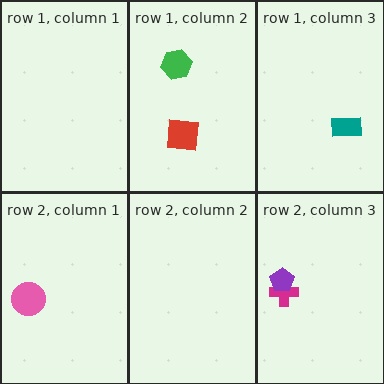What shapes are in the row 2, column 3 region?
The magenta cross, the purple pentagon.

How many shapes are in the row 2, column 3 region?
2.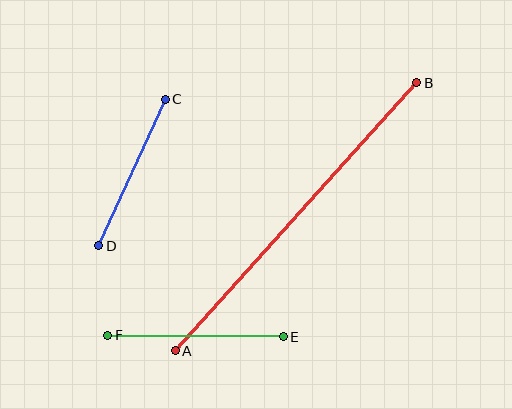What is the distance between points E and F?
The distance is approximately 175 pixels.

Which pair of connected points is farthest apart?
Points A and B are farthest apart.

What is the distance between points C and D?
The distance is approximately 161 pixels.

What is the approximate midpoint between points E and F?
The midpoint is at approximately (196, 336) pixels.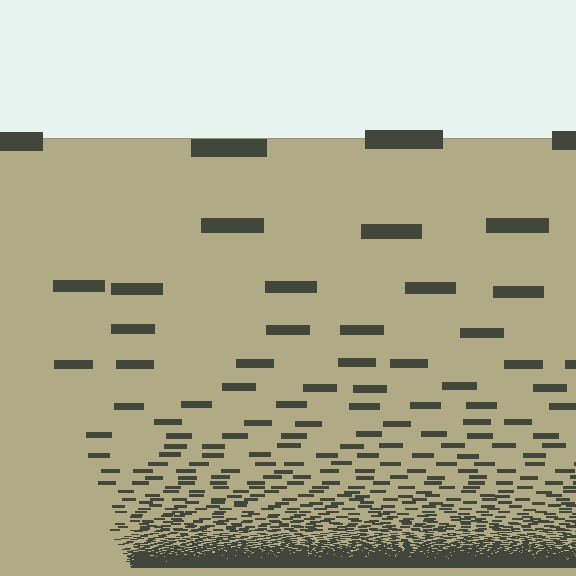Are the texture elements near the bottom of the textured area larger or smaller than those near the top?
Smaller. The gradient is inverted — elements near the bottom are smaller and denser.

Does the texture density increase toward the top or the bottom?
Density increases toward the bottom.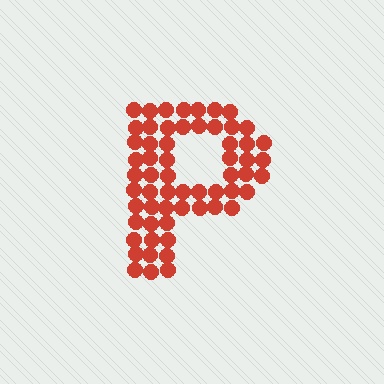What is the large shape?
The large shape is the letter P.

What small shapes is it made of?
It is made of small circles.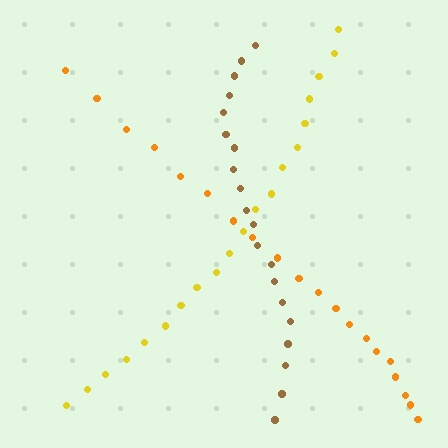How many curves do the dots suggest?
There are 3 distinct paths.